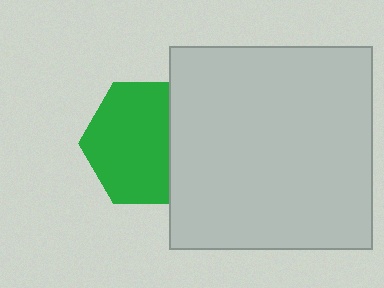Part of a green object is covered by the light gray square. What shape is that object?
It is a hexagon.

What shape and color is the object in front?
The object in front is a light gray square.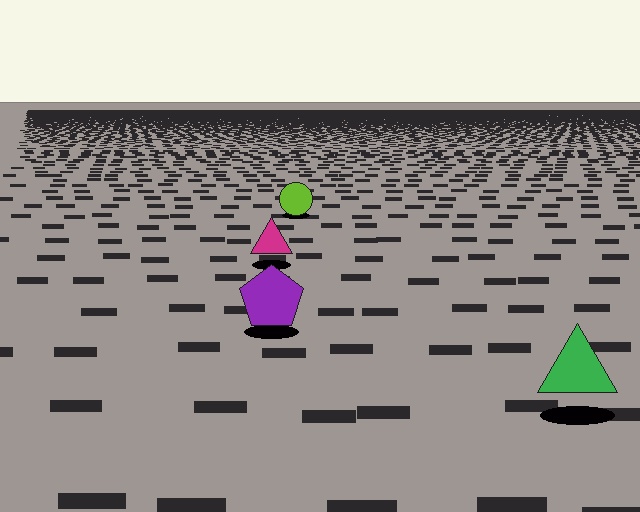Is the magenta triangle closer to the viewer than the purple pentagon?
No. The purple pentagon is closer — you can tell from the texture gradient: the ground texture is coarser near it.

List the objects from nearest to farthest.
From nearest to farthest: the green triangle, the purple pentagon, the magenta triangle, the lime circle.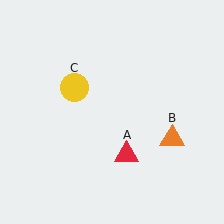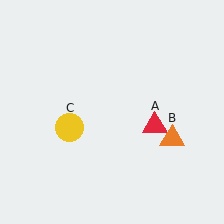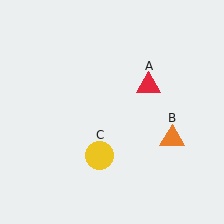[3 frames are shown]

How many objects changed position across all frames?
2 objects changed position: red triangle (object A), yellow circle (object C).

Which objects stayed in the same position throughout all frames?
Orange triangle (object B) remained stationary.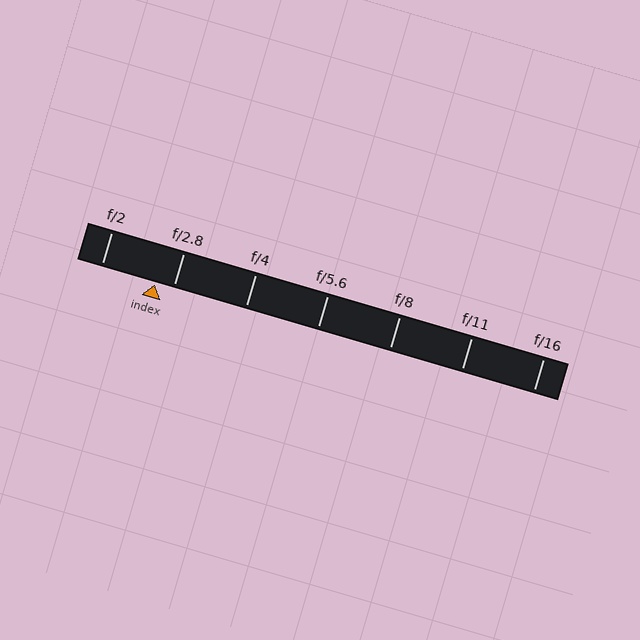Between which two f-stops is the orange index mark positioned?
The index mark is between f/2 and f/2.8.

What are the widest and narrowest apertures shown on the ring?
The widest aperture shown is f/2 and the narrowest is f/16.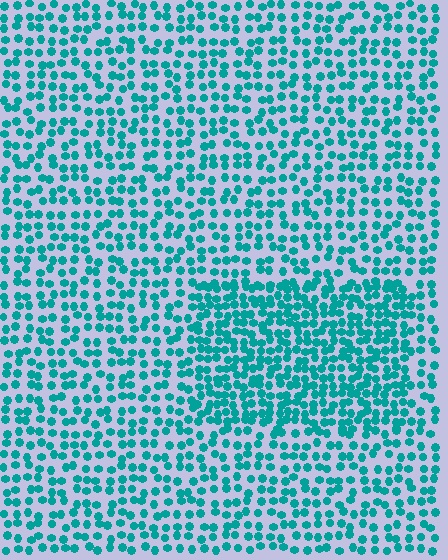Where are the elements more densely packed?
The elements are more densely packed inside the rectangle boundary.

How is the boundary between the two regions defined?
The boundary is defined by a change in element density (approximately 1.7x ratio). All elements are the same color, size, and shape.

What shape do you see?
I see a rectangle.